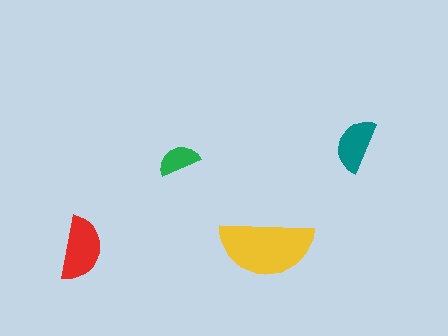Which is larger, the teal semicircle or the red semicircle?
The red one.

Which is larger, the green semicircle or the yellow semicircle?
The yellow one.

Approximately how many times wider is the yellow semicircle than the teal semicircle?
About 1.5 times wider.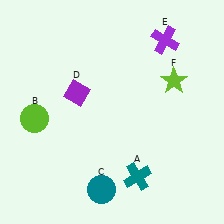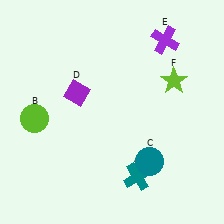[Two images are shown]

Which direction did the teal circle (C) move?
The teal circle (C) moved right.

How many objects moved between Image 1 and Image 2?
1 object moved between the two images.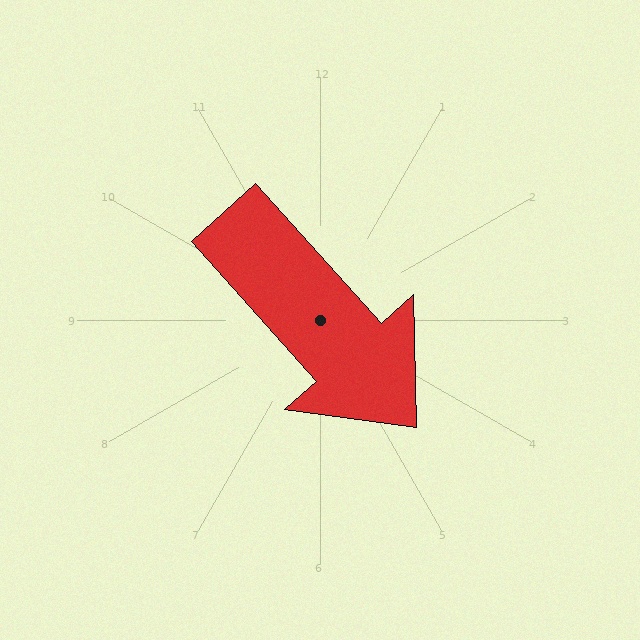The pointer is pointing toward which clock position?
Roughly 5 o'clock.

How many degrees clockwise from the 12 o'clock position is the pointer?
Approximately 138 degrees.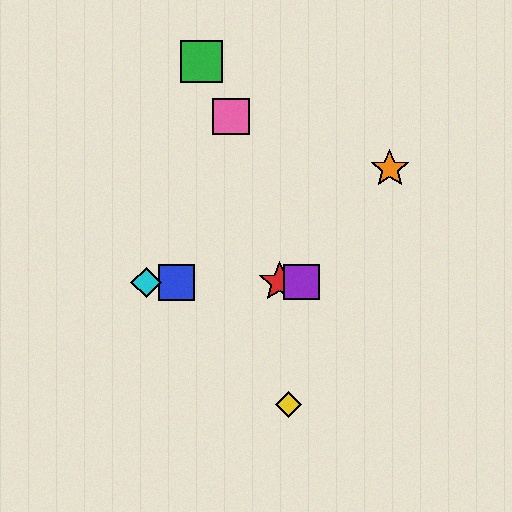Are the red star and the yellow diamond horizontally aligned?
No, the red star is at y≈282 and the yellow diamond is at y≈405.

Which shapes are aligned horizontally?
The red star, the blue square, the purple square, the cyan diamond are aligned horizontally.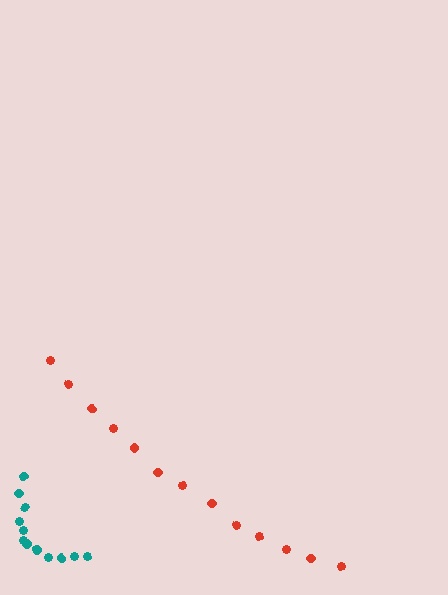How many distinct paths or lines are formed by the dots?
There are 2 distinct paths.